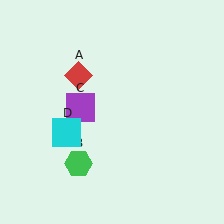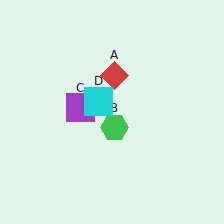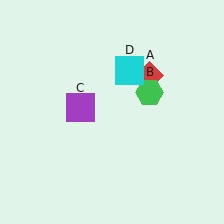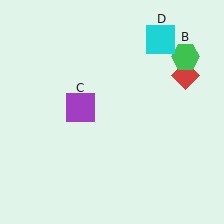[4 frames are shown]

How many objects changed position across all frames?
3 objects changed position: red diamond (object A), green hexagon (object B), cyan square (object D).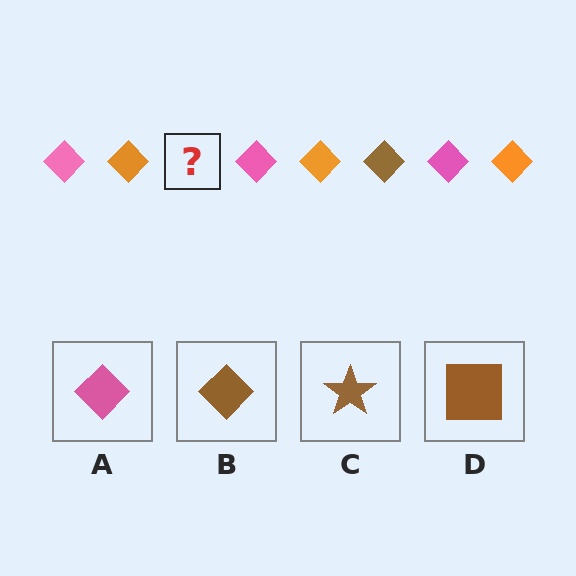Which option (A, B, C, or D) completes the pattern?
B.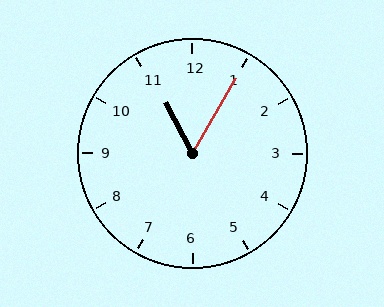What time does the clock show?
11:05.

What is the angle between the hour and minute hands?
Approximately 58 degrees.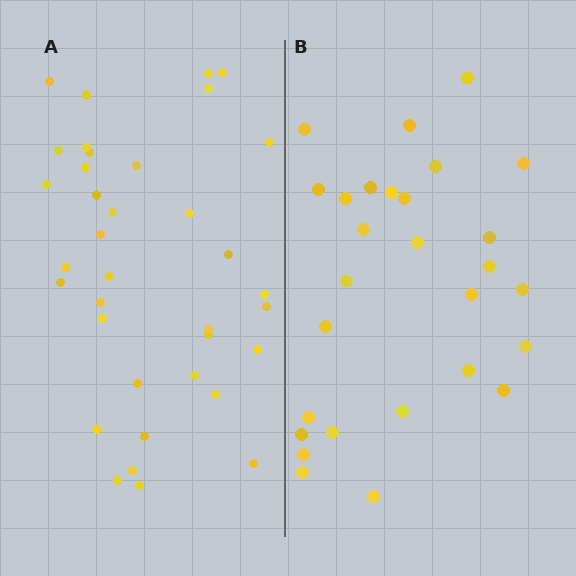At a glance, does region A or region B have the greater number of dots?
Region A (the left region) has more dots.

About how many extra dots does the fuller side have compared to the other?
Region A has roughly 8 or so more dots than region B.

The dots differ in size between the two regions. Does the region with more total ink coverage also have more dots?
No. Region B has more total ink coverage because its dots are larger, but region A actually contains more individual dots. Total area can be misleading — the number of items is what matters here.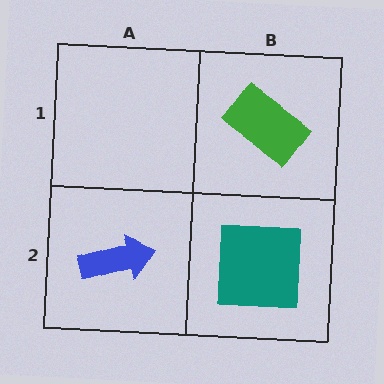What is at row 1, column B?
A green rectangle.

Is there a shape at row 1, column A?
No, that cell is empty.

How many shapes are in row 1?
1 shape.